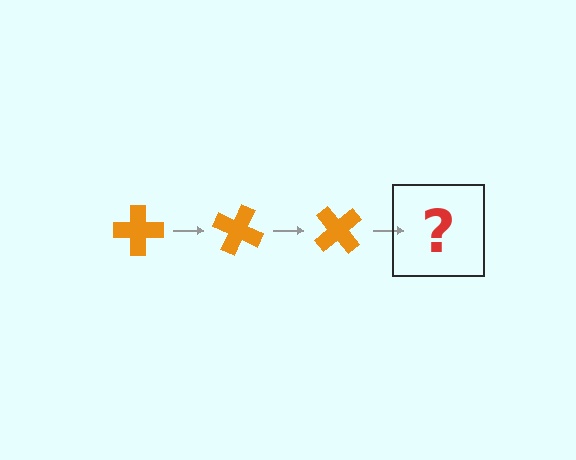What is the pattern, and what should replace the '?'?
The pattern is that the cross rotates 25 degrees each step. The '?' should be an orange cross rotated 75 degrees.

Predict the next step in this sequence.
The next step is an orange cross rotated 75 degrees.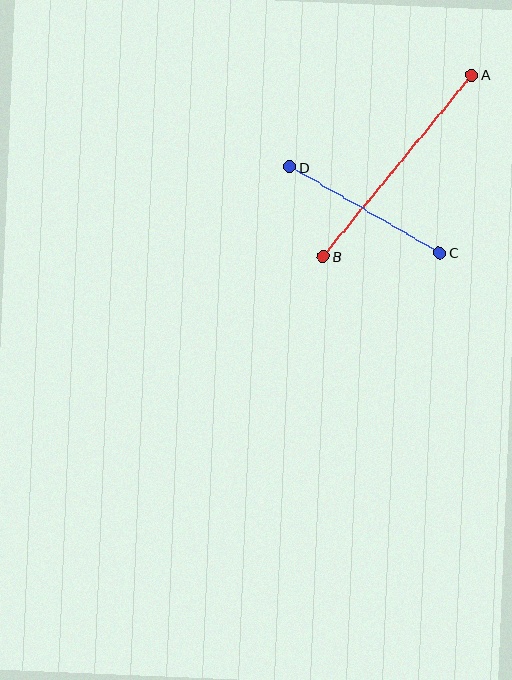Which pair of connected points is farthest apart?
Points A and B are farthest apart.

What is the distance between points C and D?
The distance is approximately 172 pixels.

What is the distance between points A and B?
The distance is approximately 235 pixels.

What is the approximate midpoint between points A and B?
The midpoint is at approximately (397, 166) pixels.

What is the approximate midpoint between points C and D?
The midpoint is at approximately (365, 210) pixels.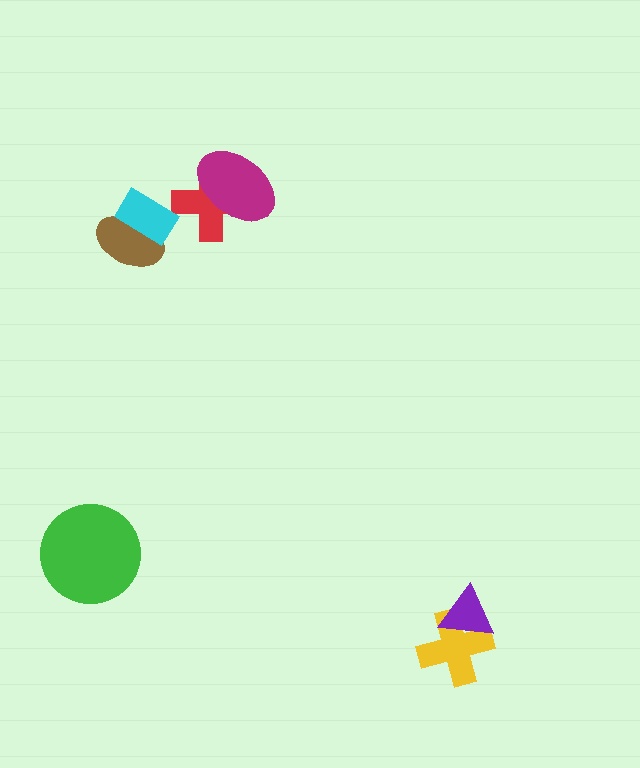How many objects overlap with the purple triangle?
1 object overlaps with the purple triangle.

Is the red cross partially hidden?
Yes, it is partially covered by another shape.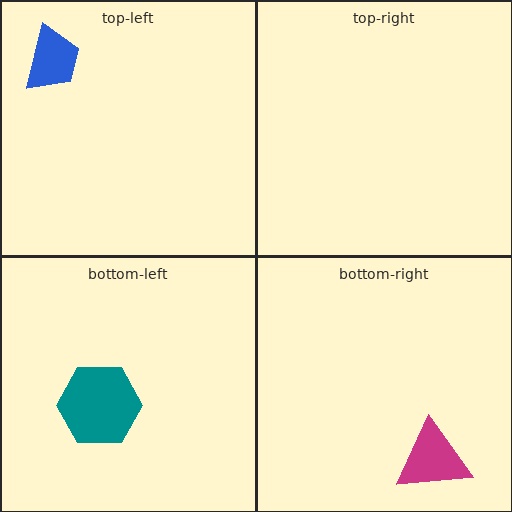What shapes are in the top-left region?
The blue trapezoid.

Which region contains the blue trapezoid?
The top-left region.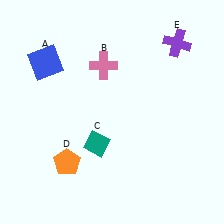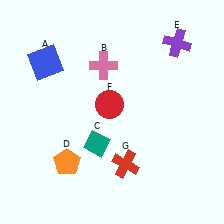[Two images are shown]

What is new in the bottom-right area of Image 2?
A red cross (G) was added in the bottom-right area of Image 2.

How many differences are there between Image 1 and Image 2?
There are 2 differences between the two images.